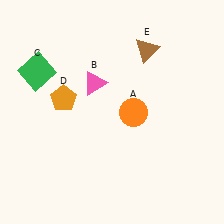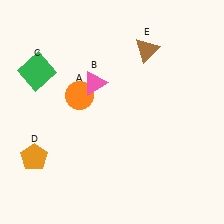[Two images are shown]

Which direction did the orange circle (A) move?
The orange circle (A) moved left.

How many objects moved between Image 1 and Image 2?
2 objects moved between the two images.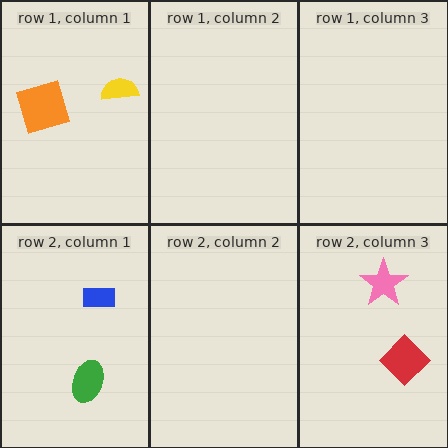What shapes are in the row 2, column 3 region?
The pink star, the red diamond.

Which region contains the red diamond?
The row 2, column 3 region.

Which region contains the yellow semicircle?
The row 1, column 1 region.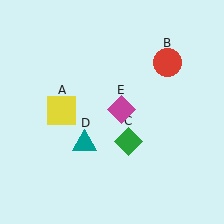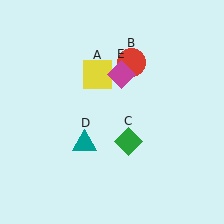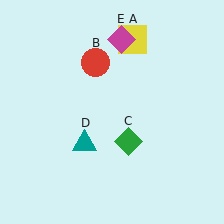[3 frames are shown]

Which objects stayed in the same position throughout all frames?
Green diamond (object C) and teal triangle (object D) remained stationary.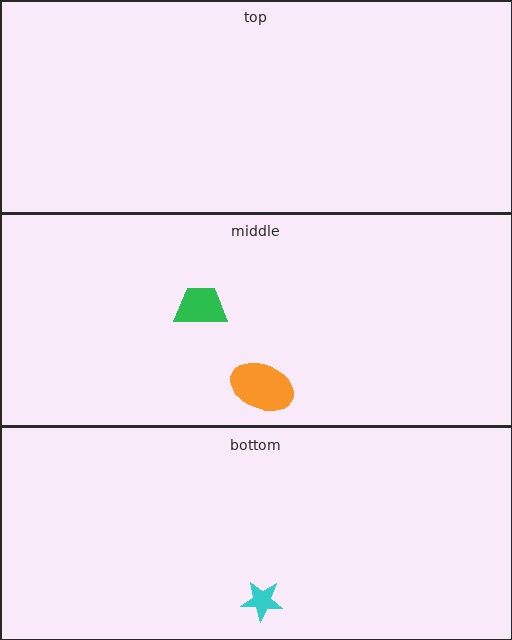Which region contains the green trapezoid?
The middle region.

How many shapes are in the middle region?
2.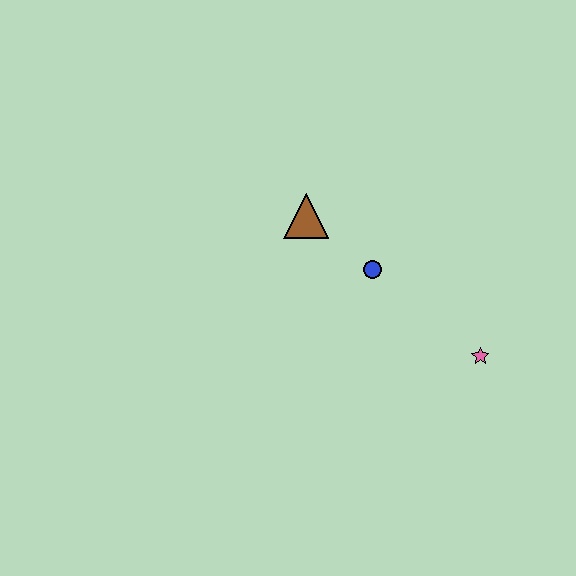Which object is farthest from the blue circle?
The pink star is farthest from the blue circle.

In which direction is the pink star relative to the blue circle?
The pink star is to the right of the blue circle.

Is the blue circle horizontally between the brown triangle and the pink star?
Yes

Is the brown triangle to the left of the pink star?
Yes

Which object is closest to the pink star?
The blue circle is closest to the pink star.